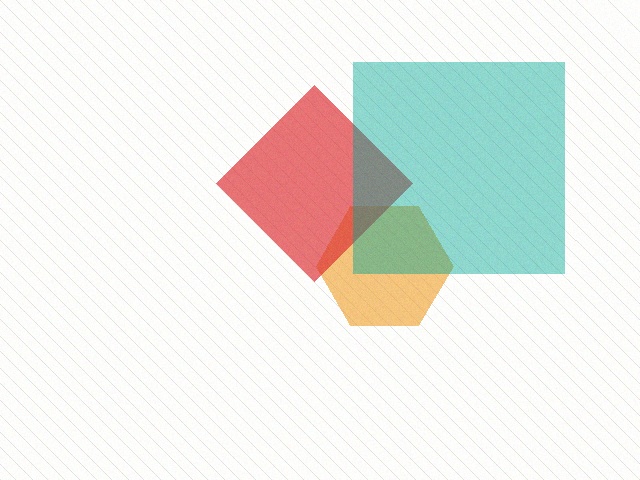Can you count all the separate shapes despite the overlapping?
Yes, there are 3 separate shapes.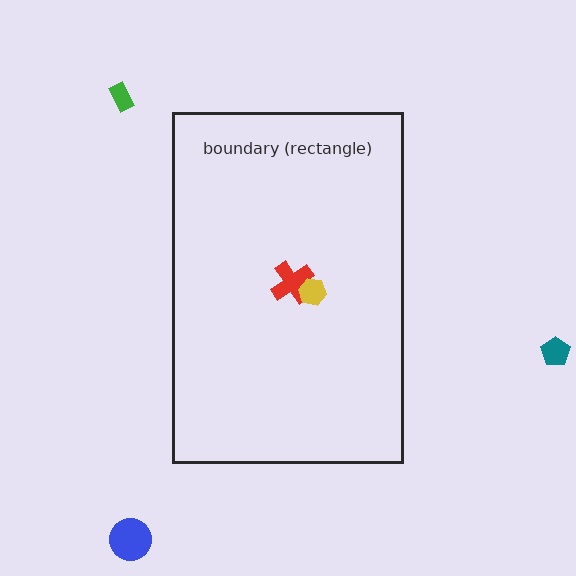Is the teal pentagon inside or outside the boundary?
Outside.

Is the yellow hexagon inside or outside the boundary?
Inside.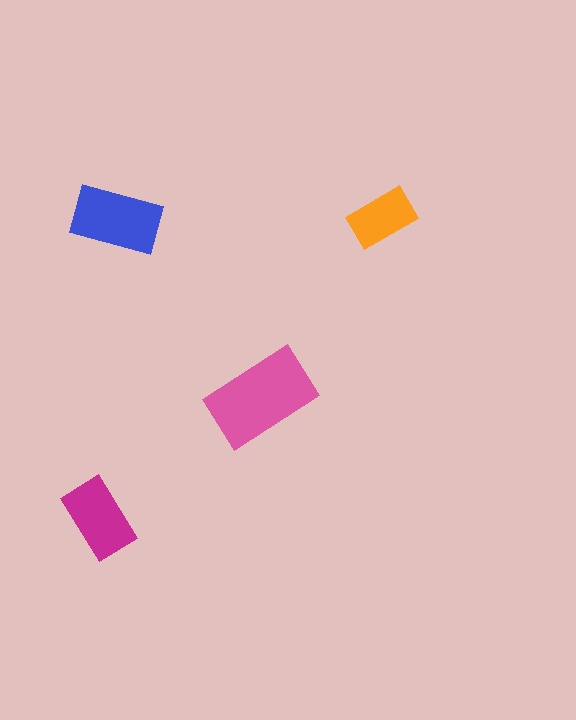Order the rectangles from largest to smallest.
the pink one, the blue one, the magenta one, the orange one.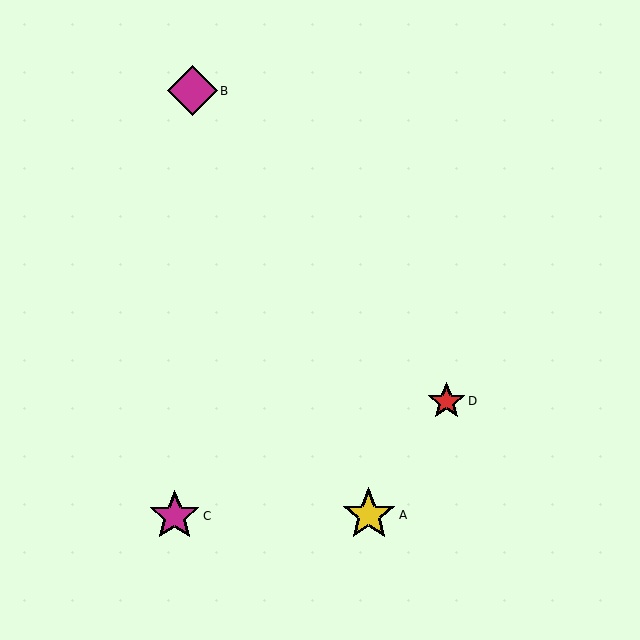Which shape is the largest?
The yellow star (labeled A) is the largest.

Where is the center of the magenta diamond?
The center of the magenta diamond is at (192, 91).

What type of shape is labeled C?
Shape C is a magenta star.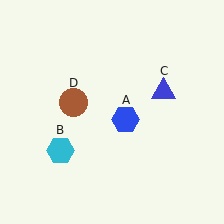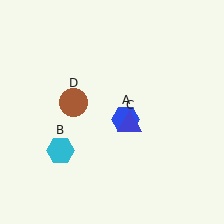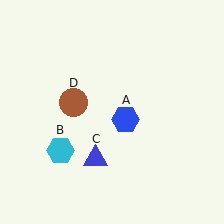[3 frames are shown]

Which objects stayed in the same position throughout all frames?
Blue hexagon (object A) and cyan hexagon (object B) and brown circle (object D) remained stationary.